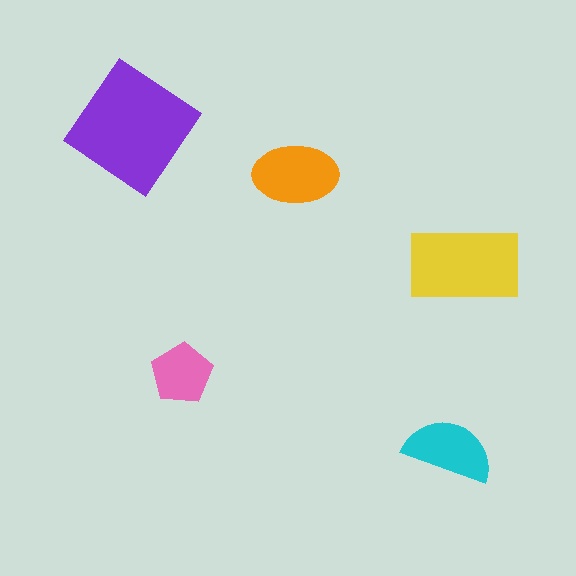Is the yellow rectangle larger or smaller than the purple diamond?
Smaller.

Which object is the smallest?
The pink pentagon.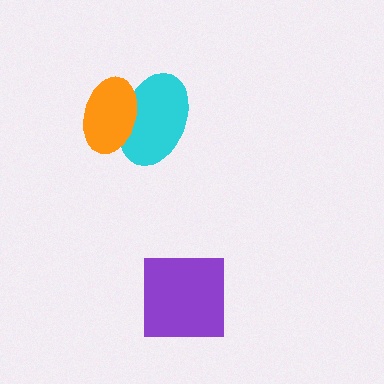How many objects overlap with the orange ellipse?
1 object overlaps with the orange ellipse.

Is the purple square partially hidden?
No, no other shape covers it.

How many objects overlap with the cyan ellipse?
1 object overlaps with the cyan ellipse.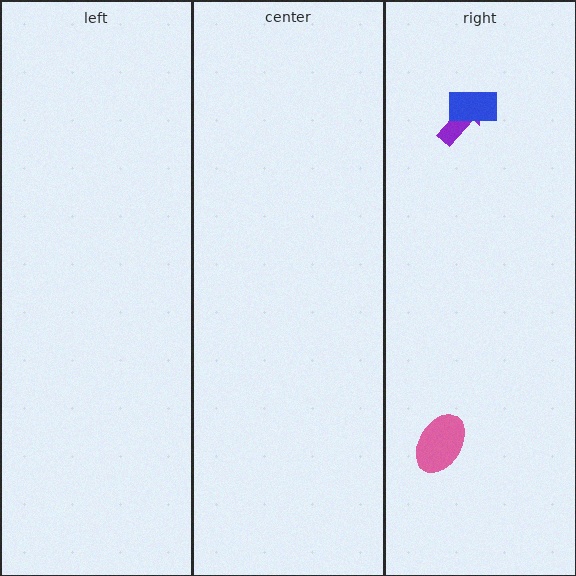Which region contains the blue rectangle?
The right region.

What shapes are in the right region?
The purple arrow, the blue rectangle, the pink ellipse.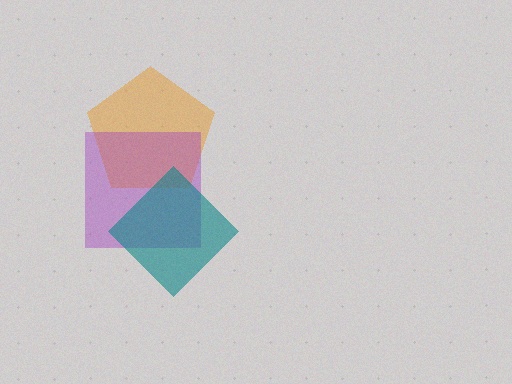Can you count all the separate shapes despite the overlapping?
Yes, there are 3 separate shapes.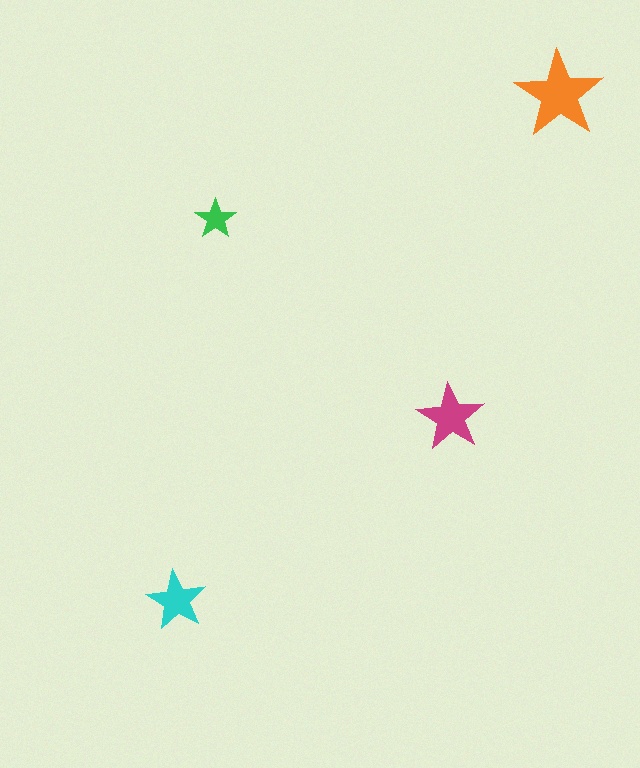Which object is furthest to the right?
The orange star is rightmost.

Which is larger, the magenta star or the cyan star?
The magenta one.